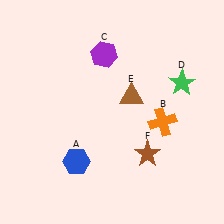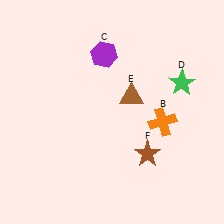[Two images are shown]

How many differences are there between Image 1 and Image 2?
There is 1 difference between the two images.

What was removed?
The blue hexagon (A) was removed in Image 2.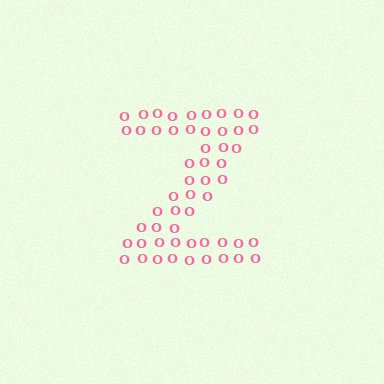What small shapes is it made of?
It is made of small letter O's.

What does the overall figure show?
The overall figure shows the letter Z.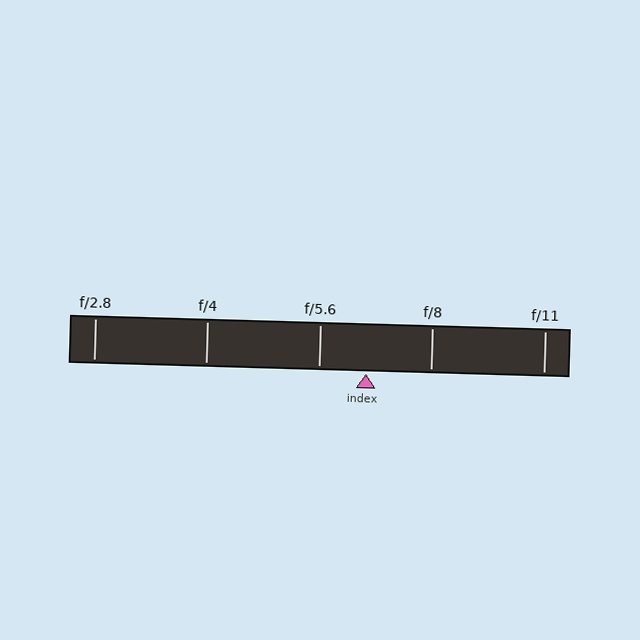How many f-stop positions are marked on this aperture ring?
There are 5 f-stop positions marked.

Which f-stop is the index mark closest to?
The index mark is closest to f/5.6.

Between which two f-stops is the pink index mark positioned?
The index mark is between f/5.6 and f/8.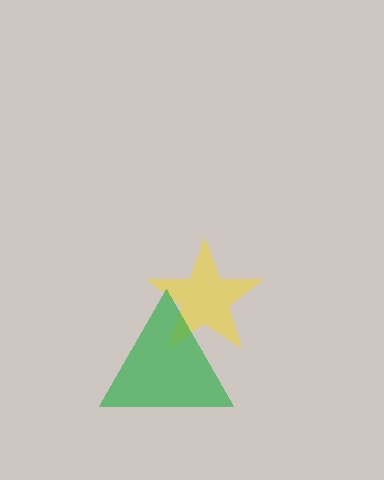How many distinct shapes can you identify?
There are 2 distinct shapes: a yellow star, a green triangle.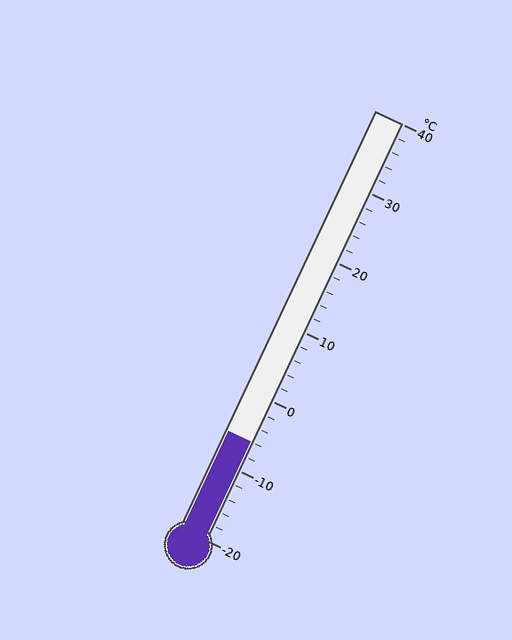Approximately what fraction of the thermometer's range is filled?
The thermometer is filled to approximately 25% of its range.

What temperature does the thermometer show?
The thermometer shows approximately -6°C.